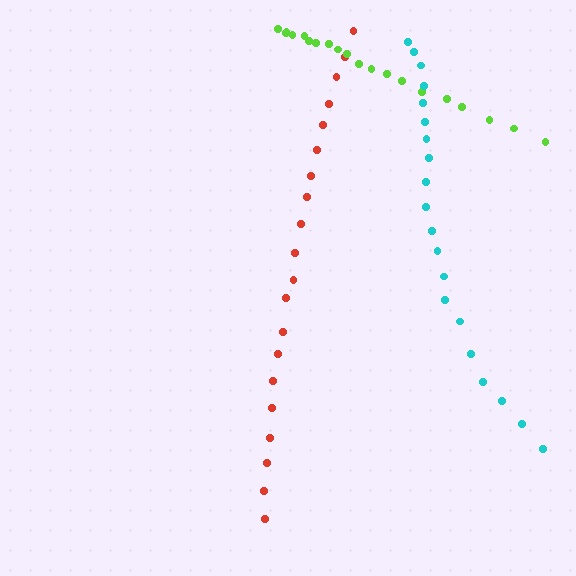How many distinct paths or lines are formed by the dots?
There are 3 distinct paths.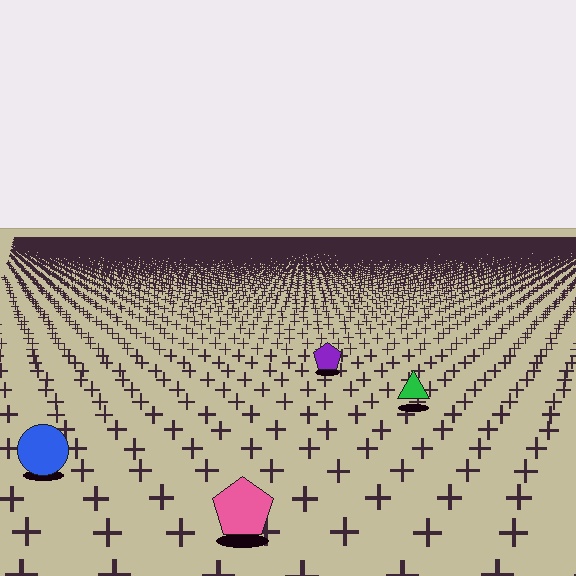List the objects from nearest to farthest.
From nearest to farthest: the pink pentagon, the blue circle, the green triangle, the purple pentagon.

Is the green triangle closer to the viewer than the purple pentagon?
Yes. The green triangle is closer — you can tell from the texture gradient: the ground texture is coarser near it.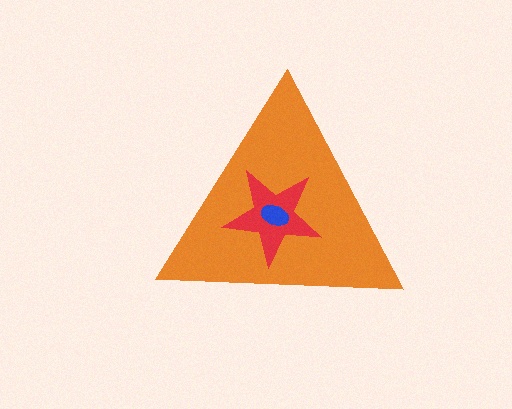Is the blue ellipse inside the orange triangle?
Yes.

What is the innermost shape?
The blue ellipse.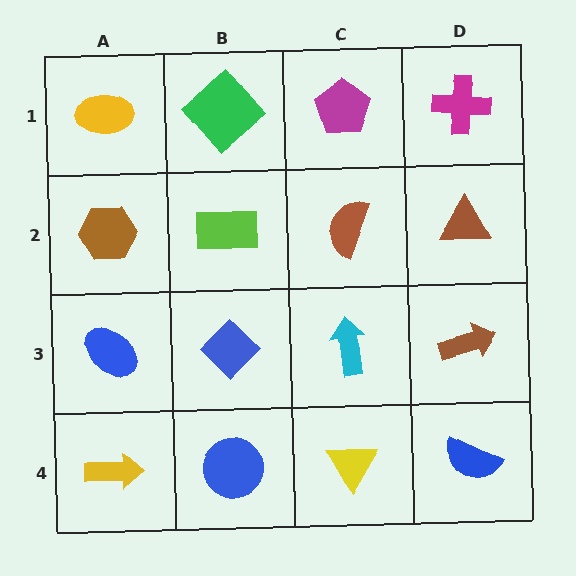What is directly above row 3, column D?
A brown triangle.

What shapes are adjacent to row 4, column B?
A blue diamond (row 3, column B), a yellow arrow (row 4, column A), a yellow triangle (row 4, column C).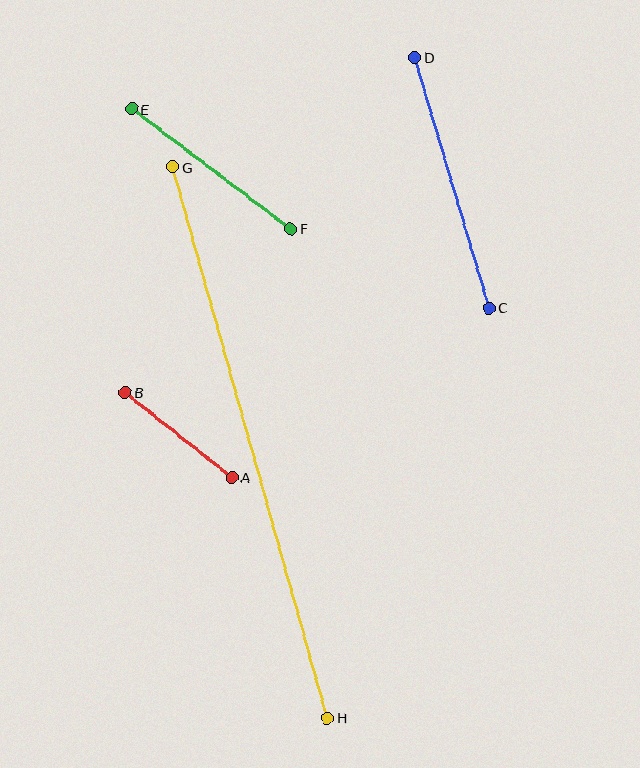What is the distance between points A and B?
The distance is approximately 137 pixels.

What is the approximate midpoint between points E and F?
The midpoint is at approximately (211, 169) pixels.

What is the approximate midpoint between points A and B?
The midpoint is at approximately (179, 435) pixels.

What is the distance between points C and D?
The distance is approximately 261 pixels.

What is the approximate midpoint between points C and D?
The midpoint is at approximately (452, 182) pixels.